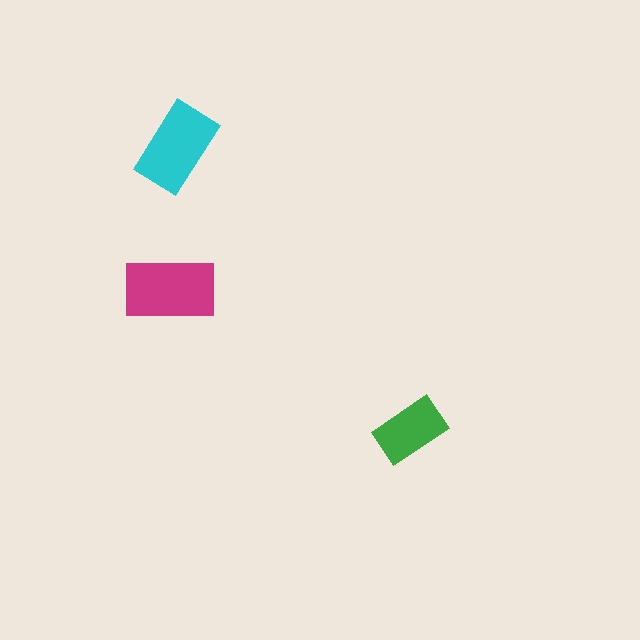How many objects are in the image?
There are 3 objects in the image.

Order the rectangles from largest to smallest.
the magenta one, the cyan one, the green one.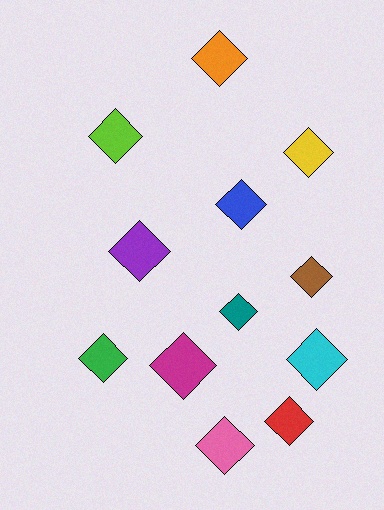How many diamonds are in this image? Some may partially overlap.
There are 12 diamonds.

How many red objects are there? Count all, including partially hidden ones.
There is 1 red object.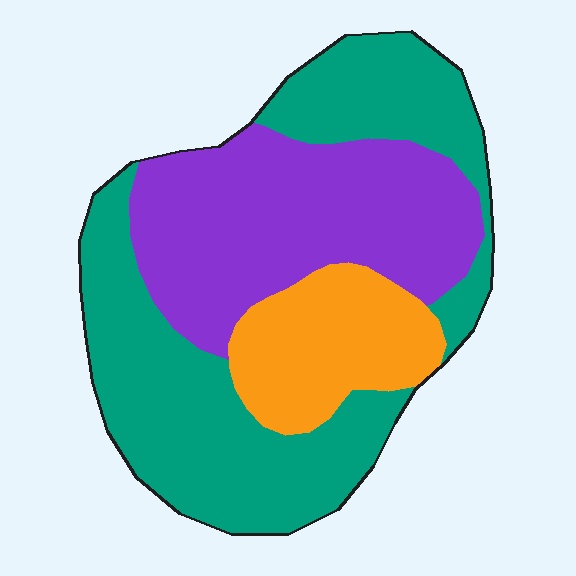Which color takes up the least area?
Orange, at roughly 15%.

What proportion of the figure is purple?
Purple covers about 35% of the figure.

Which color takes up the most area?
Teal, at roughly 50%.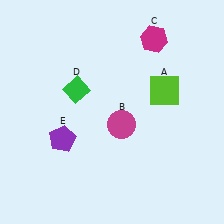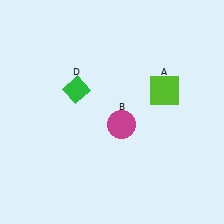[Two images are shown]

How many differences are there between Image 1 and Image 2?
There are 2 differences between the two images.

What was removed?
The magenta hexagon (C), the purple pentagon (E) were removed in Image 2.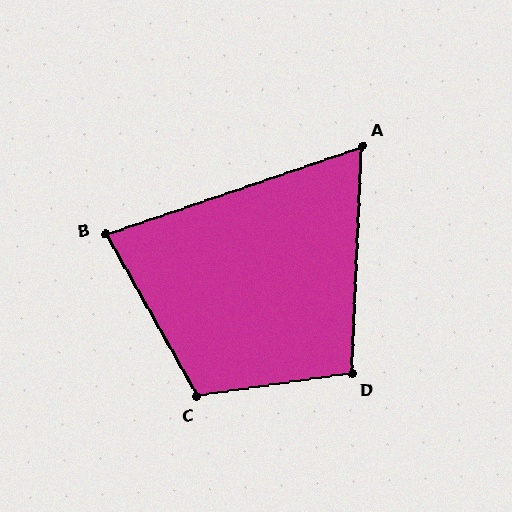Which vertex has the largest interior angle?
C, at approximately 111 degrees.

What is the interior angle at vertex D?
Approximately 101 degrees (obtuse).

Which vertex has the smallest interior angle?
A, at approximately 69 degrees.